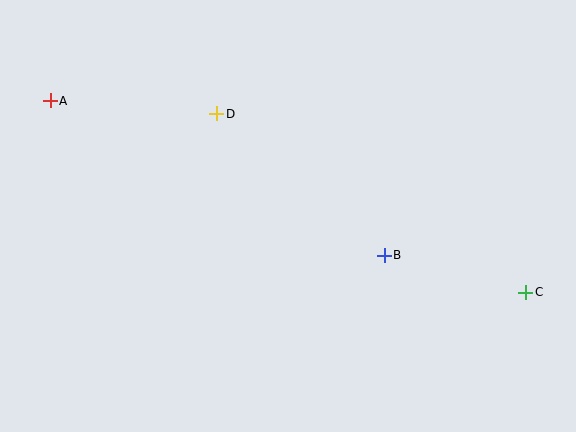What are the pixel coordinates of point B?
Point B is at (384, 255).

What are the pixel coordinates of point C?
Point C is at (526, 292).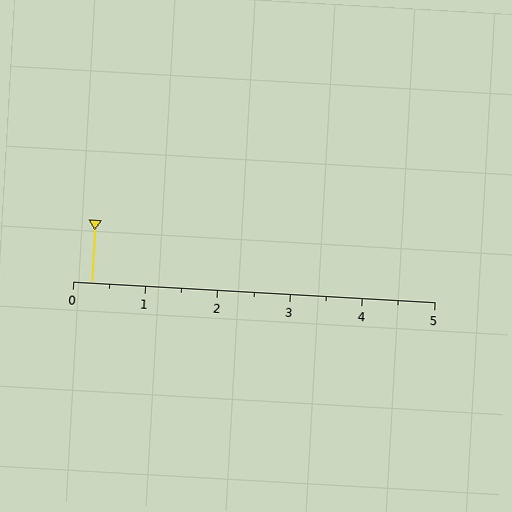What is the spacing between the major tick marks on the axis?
The major ticks are spaced 1 apart.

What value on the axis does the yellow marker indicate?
The marker indicates approximately 0.2.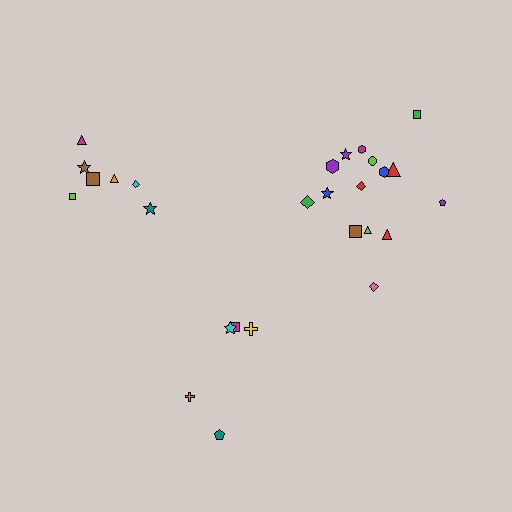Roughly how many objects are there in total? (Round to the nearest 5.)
Roughly 25 objects in total.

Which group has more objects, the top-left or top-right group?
The top-right group.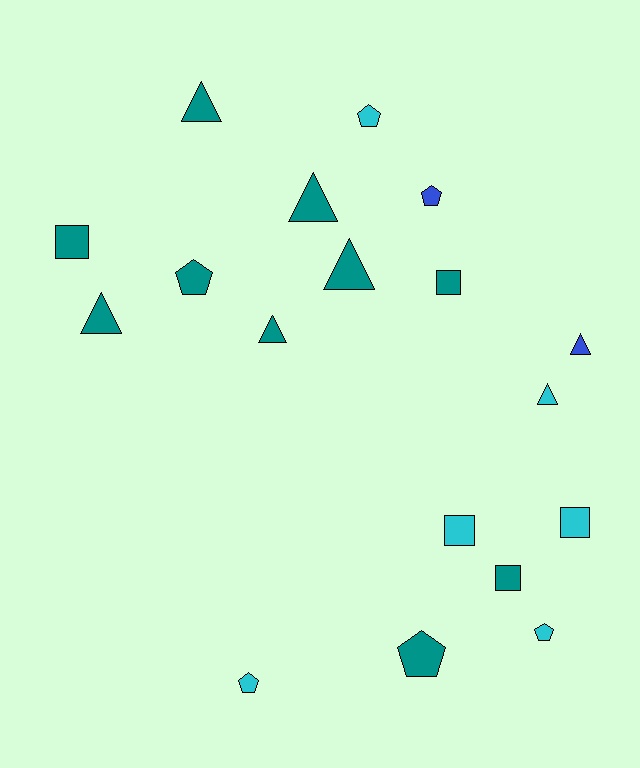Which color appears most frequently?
Teal, with 10 objects.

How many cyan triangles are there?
There is 1 cyan triangle.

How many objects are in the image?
There are 18 objects.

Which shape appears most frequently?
Triangle, with 7 objects.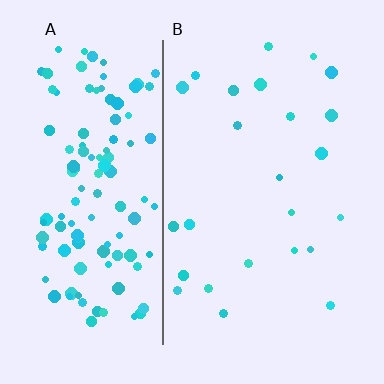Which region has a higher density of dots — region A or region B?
A (the left).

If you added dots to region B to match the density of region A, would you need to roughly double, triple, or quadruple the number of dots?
Approximately quadruple.